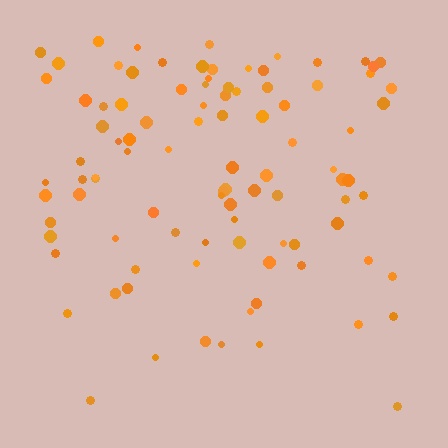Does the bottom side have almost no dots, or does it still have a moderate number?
Still a moderate number, just noticeably fewer than the top.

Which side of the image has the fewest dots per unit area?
The bottom.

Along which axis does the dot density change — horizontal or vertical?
Vertical.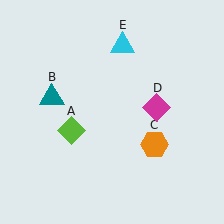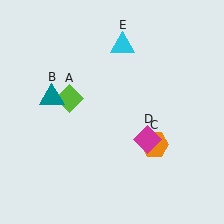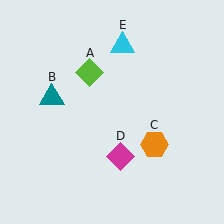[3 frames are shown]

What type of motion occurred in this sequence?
The lime diamond (object A), magenta diamond (object D) rotated clockwise around the center of the scene.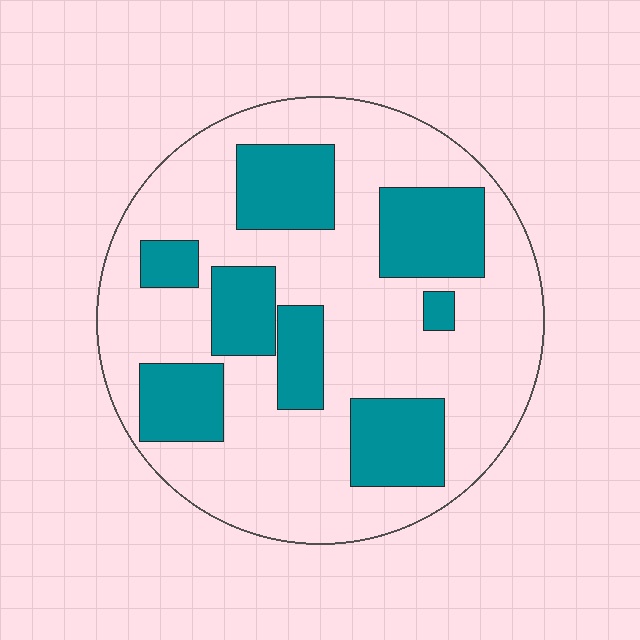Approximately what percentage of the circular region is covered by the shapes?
Approximately 30%.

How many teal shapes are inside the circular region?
8.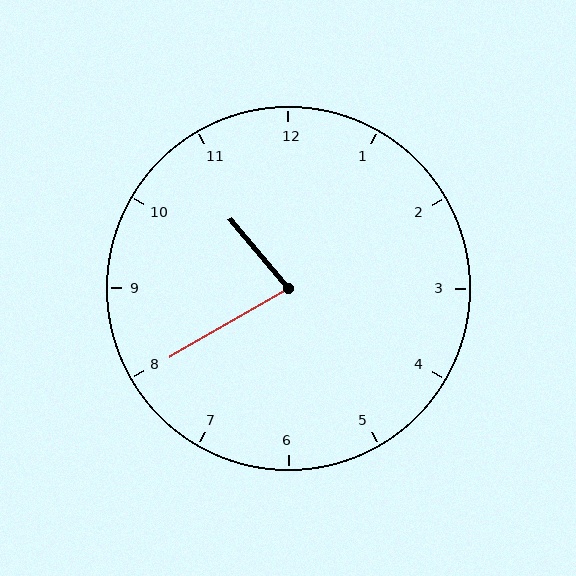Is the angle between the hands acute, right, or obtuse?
It is acute.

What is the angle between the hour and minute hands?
Approximately 80 degrees.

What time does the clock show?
10:40.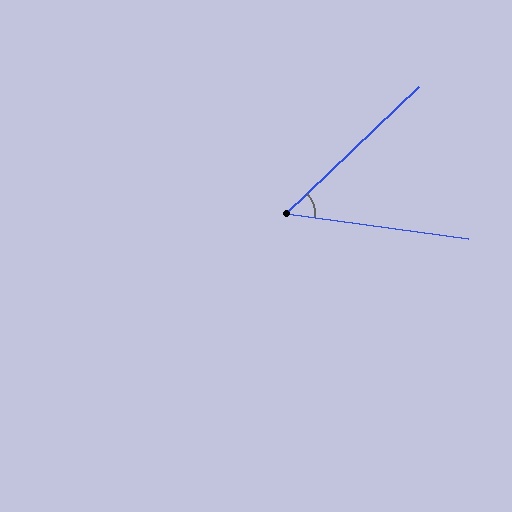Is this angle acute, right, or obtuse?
It is acute.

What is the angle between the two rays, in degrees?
Approximately 52 degrees.